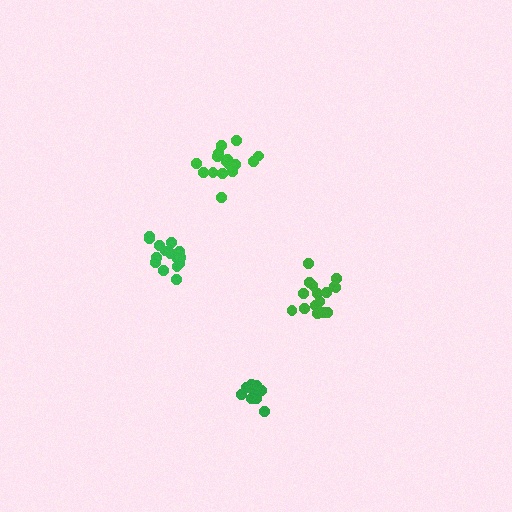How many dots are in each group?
Group 1: 17 dots, Group 2: 15 dots, Group 3: 16 dots, Group 4: 13 dots (61 total).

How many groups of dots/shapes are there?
There are 4 groups.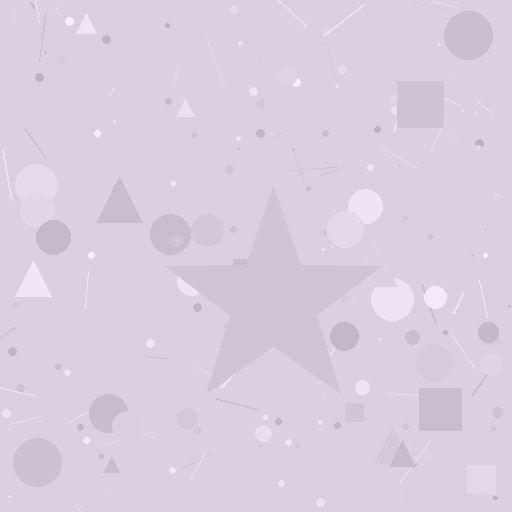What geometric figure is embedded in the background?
A star is embedded in the background.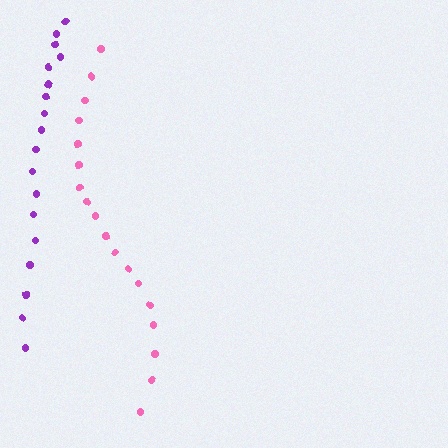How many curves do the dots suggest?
There are 2 distinct paths.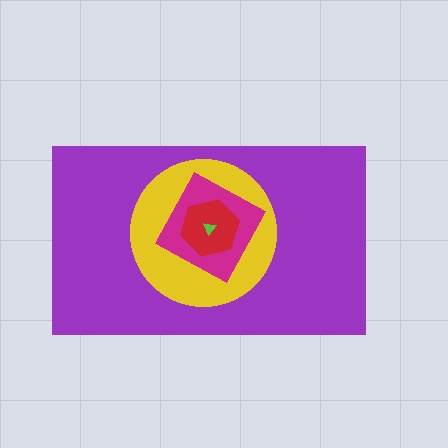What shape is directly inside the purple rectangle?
The yellow circle.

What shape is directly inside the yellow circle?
The magenta diamond.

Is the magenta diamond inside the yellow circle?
Yes.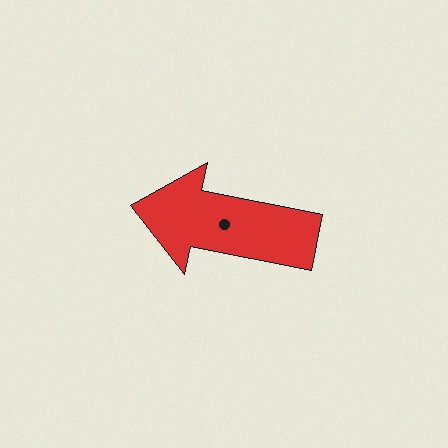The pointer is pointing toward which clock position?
Roughly 9 o'clock.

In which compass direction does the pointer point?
West.